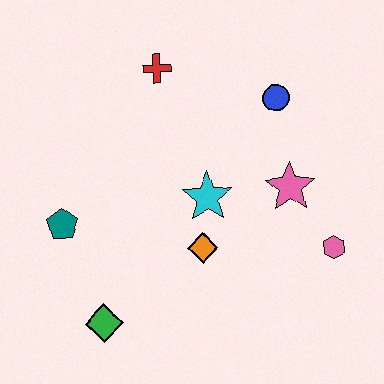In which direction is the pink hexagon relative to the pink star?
The pink hexagon is below the pink star.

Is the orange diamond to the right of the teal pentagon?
Yes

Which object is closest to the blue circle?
The pink star is closest to the blue circle.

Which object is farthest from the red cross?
The green diamond is farthest from the red cross.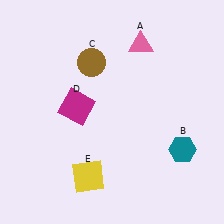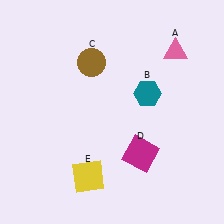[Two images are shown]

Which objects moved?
The objects that moved are: the pink triangle (A), the teal hexagon (B), the magenta square (D).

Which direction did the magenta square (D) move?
The magenta square (D) moved right.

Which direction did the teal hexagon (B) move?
The teal hexagon (B) moved up.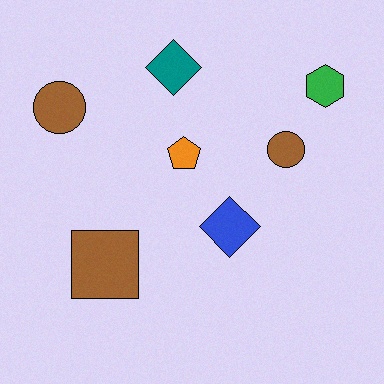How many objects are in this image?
There are 7 objects.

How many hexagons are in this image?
There is 1 hexagon.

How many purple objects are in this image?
There are no purple objects.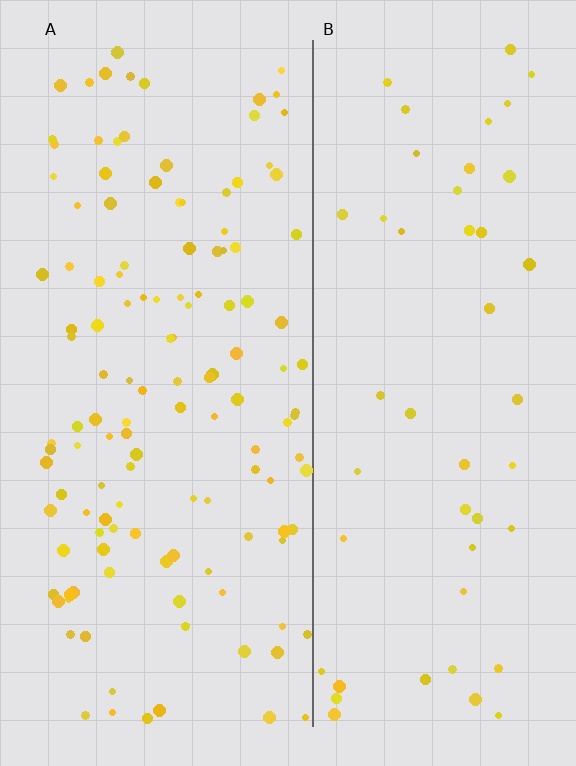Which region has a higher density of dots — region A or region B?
A (the left).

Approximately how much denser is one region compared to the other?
Approximately 2.7× — region A over region B.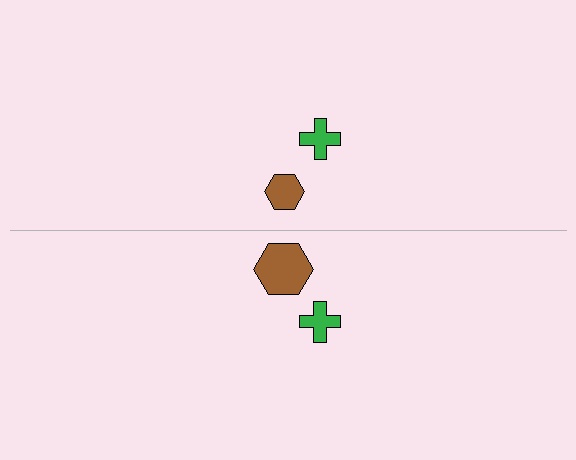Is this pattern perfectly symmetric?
No, the pattern is not perfectly symmetric. The brown hexagon on the bottom side has a different size than its mirror counterpart.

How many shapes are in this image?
There are 4 shapes in this image.